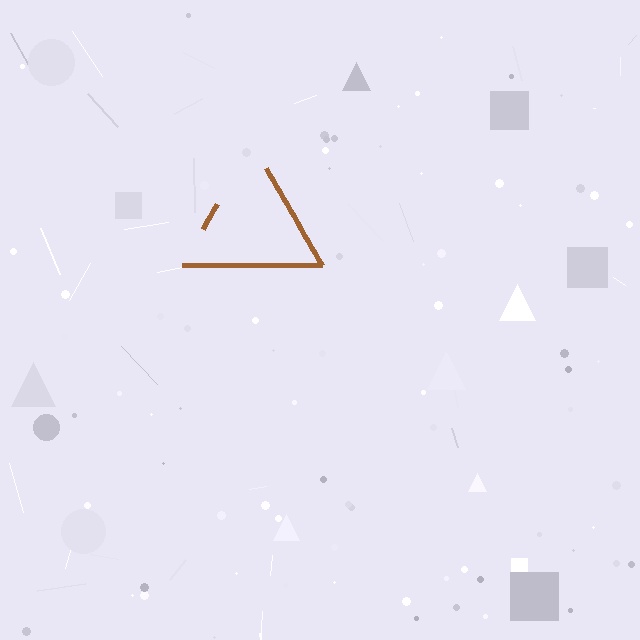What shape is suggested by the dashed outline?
The dashed outline suggests a triangle.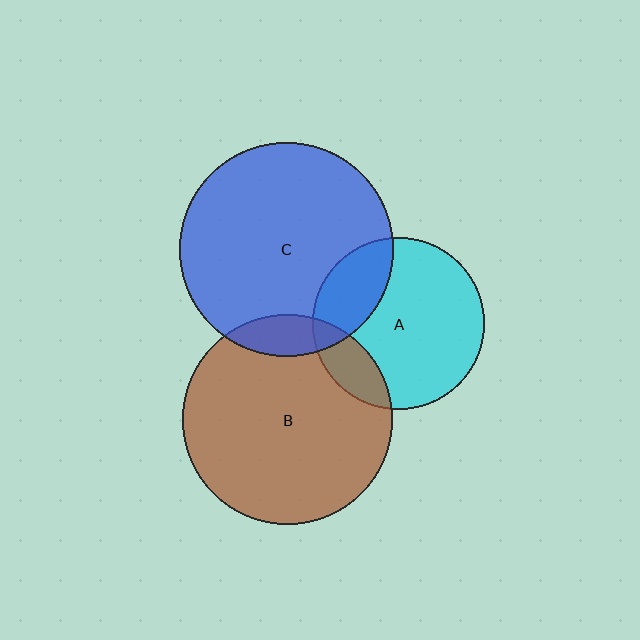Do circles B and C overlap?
Yes.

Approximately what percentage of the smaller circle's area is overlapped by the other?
Approximately 10%.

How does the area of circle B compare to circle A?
Approximately 1.5 times.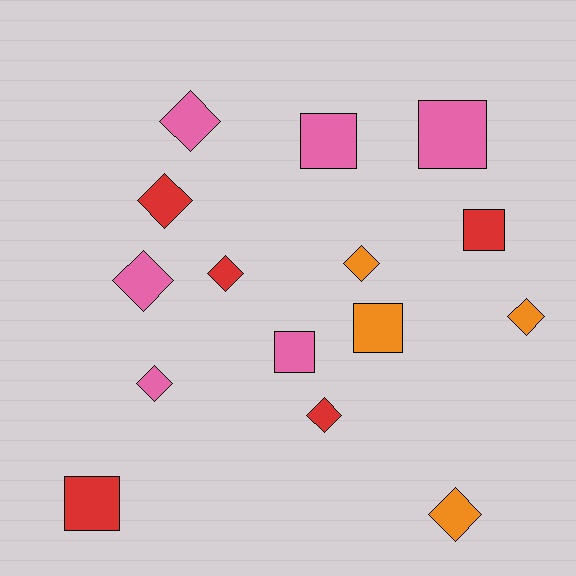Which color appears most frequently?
Pink, with 6 objects.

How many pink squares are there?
There are 3 pink squares.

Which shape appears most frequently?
Diamond, with 9 objects.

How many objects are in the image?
There are 15 objects.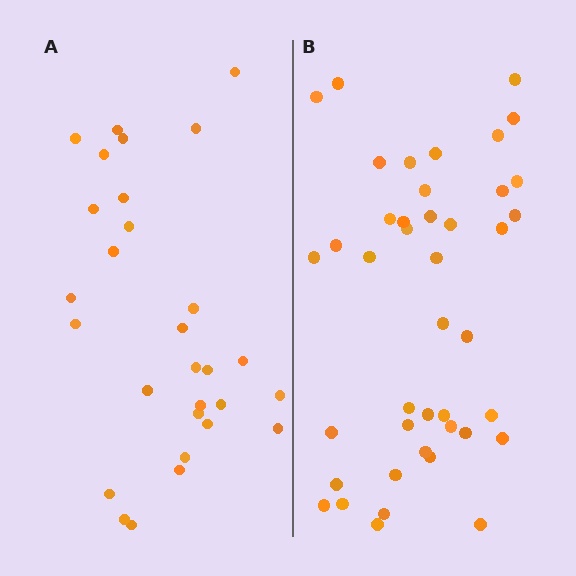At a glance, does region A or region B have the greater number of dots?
Region B (the right region) has more dots.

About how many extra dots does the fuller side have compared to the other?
Region B has approximately 15 more dots than region A.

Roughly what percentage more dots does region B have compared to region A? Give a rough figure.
About 45% more.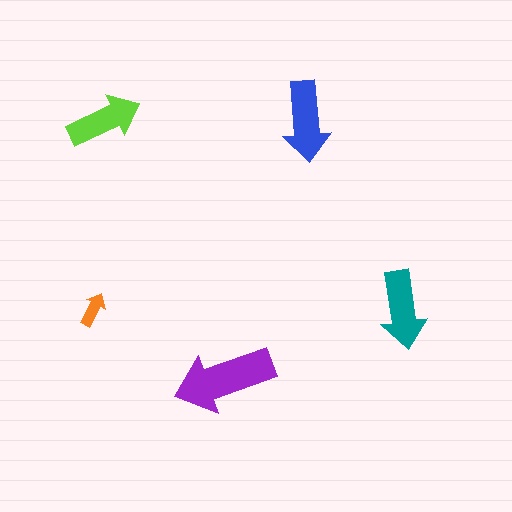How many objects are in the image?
There are 5 objects in the image.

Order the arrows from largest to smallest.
the purple one, the blue one, the teal one, the lime one, the orange one.